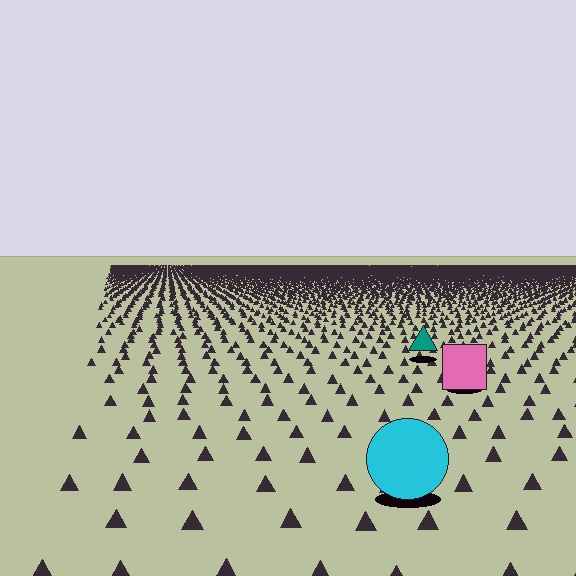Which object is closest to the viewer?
The cyan circle is closest. The texture marks near it are larger and more spread out.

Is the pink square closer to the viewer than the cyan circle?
No. The cyan circle is closer — you can tell from the texture gradient: the ground texture is coarser near it.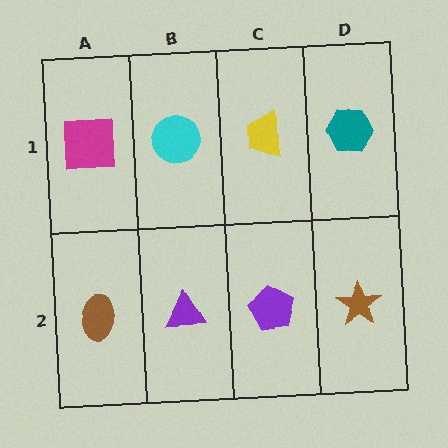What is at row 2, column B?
A purple triangle.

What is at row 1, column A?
A magenta square.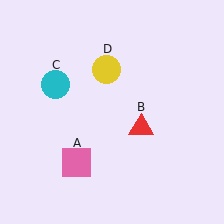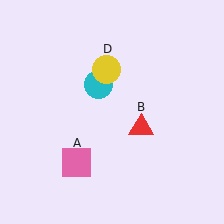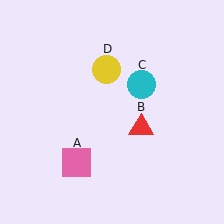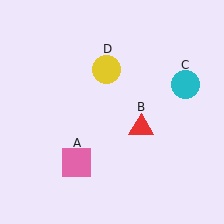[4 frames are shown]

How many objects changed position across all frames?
1 object changed position: cyan circle (object C).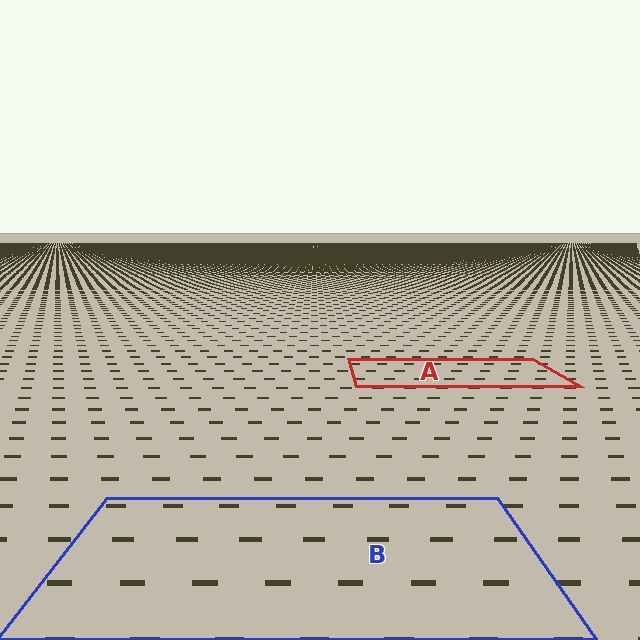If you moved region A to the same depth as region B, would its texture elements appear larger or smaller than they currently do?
They would appear larger. At a closer depth, the same texture elements are projected at a bigger on-screen size.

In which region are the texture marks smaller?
The texture marks are smaller in region A, because it is farther away.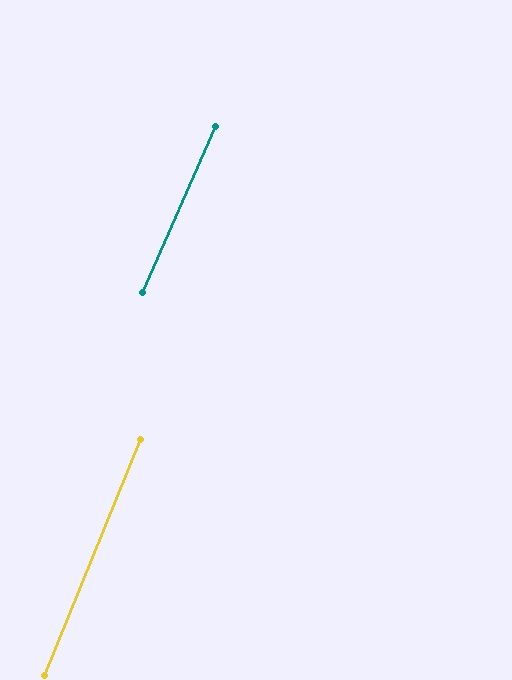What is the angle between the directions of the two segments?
Approximately 2 degrees.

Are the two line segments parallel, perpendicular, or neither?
Parallel — their directions differ by only 1.5°.